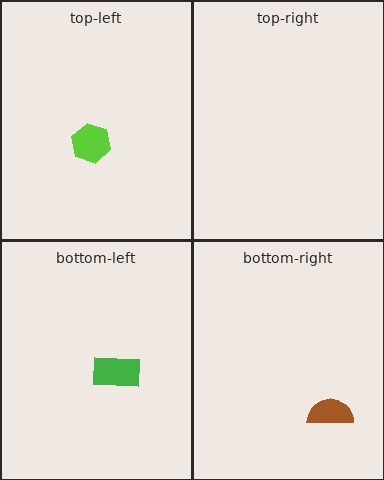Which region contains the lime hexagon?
The top-left region.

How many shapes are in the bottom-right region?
1.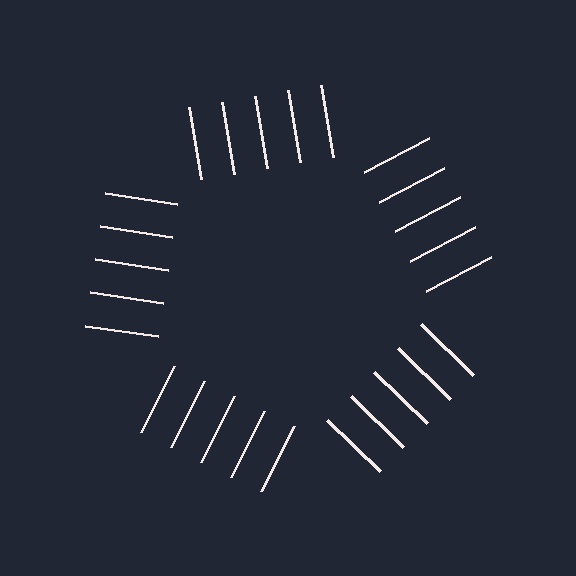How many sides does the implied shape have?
5 sides — the line-ends trace a pentagon.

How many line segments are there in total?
25 — 5 along each of the 5 edges.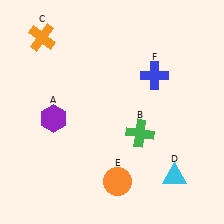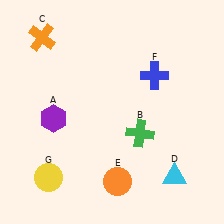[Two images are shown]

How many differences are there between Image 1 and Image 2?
There is 1 difference between the two images.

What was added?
A yellow circle (G) was added in Image 2.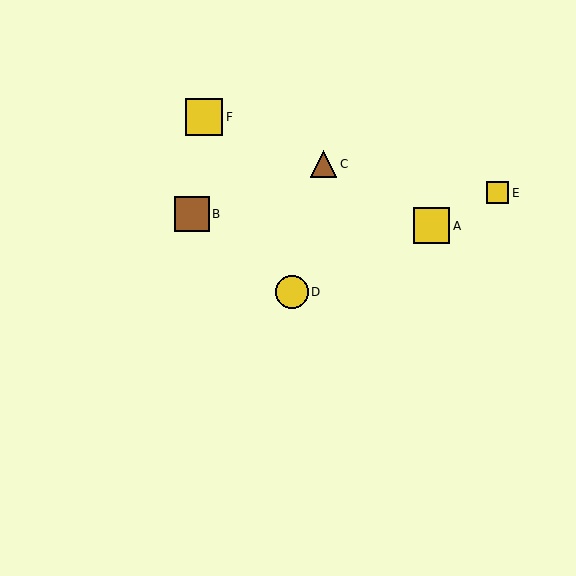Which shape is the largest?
The yellow square (labeled F) is the largest.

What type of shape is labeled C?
Shape C is a brown triangle.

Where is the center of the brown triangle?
The center of the brown triangle is at (323, 164).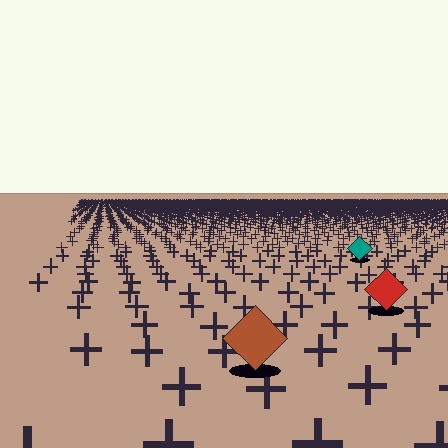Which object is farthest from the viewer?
The teal diamond is farthest from the viewer. It appears smaller and the ground texture around it is denser.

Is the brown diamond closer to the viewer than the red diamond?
Yes. The brown diamond is closer — you can tell from the texture gradient: the ground texture is coarser near it.